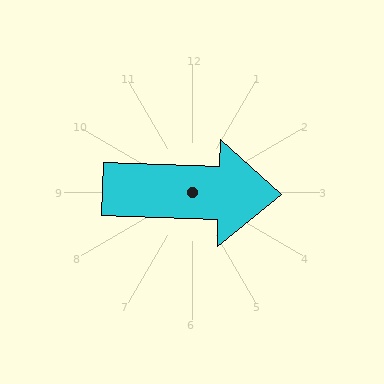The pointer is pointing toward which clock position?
Roughly 3 o'clock.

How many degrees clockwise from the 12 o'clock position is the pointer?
Approximately 92 degrees.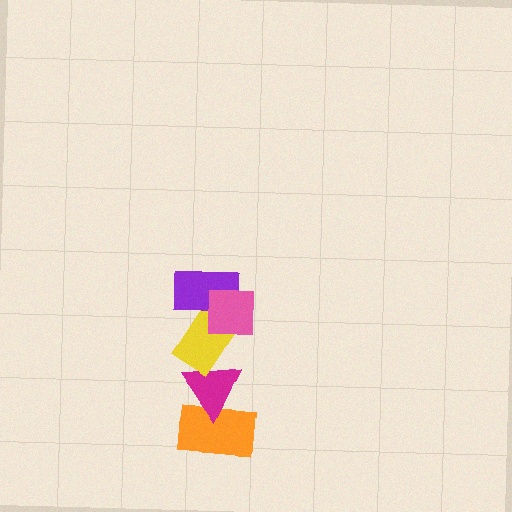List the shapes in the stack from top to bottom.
From top to bottom: the pink square, the purple rectangle, the yellow rectangle, the magenta triangle, the orange rectangle.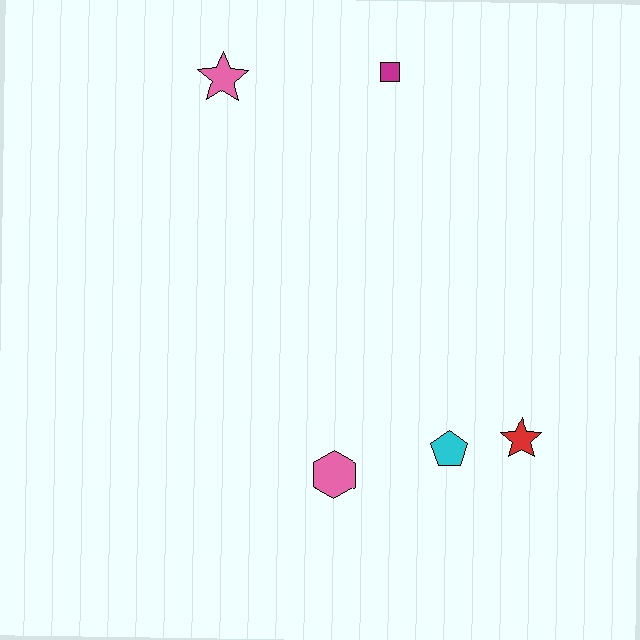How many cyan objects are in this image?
There is 1 cyan object.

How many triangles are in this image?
There are no triangles.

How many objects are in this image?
There are 5 objects.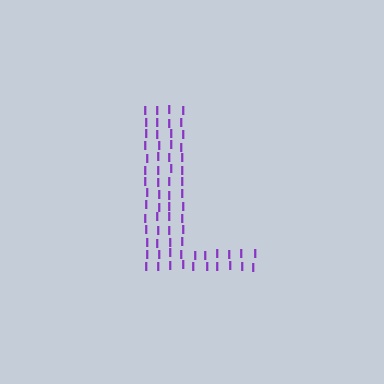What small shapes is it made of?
It is made of small letter I's.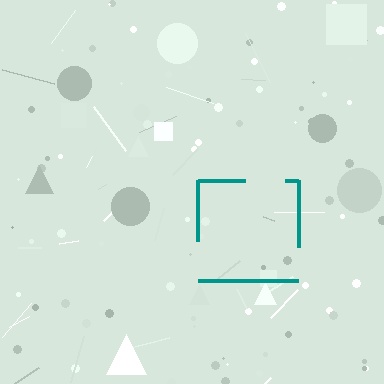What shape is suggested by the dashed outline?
The dashed outline suggests a square.